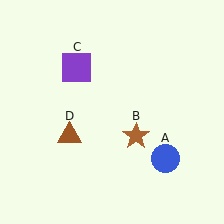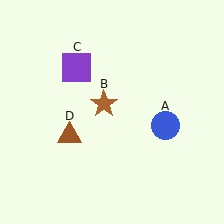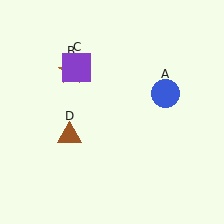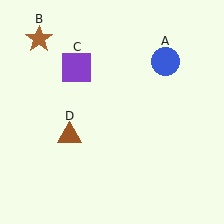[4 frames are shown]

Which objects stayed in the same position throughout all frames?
Purple square (object C) and brown triangle (object D) remained stationary.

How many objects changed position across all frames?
2 objects changed position: blue circle (object A), brown star (object B).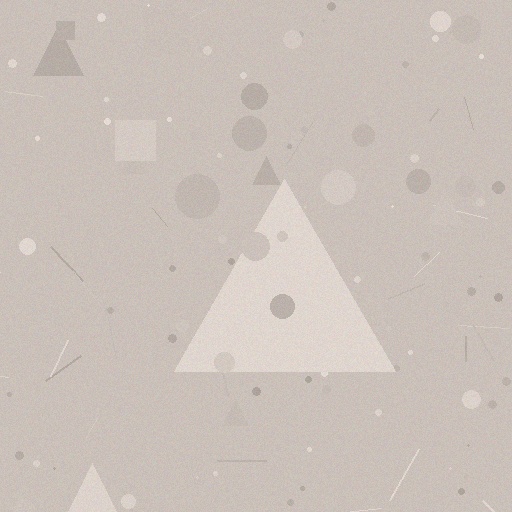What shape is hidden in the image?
A triangle is hidden in the image.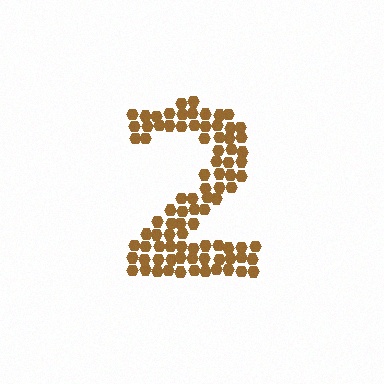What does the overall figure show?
The overall figure shows the digit 2.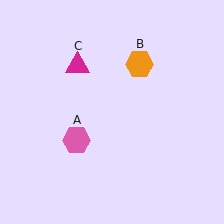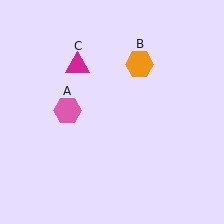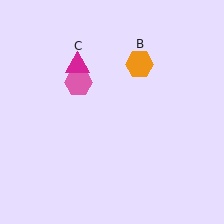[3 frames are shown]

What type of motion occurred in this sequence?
The pink hexagon (object A) rotated clockwise around the center of the scene.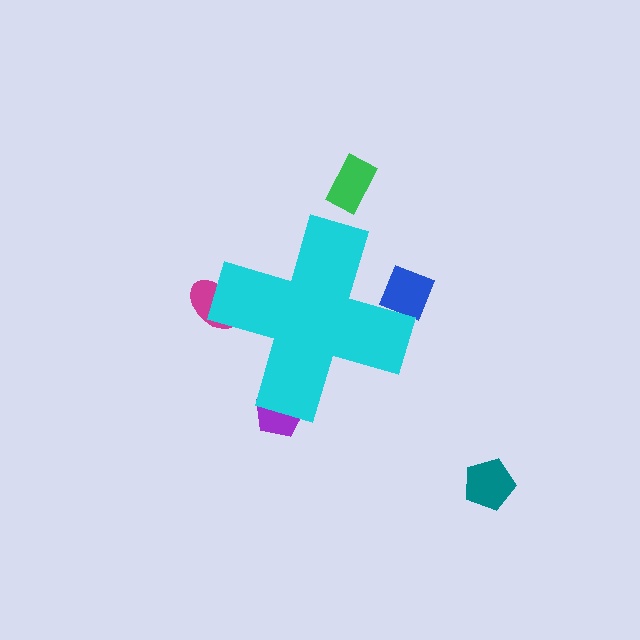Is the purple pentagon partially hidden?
Yes, the purple pentagon is partially hidden behind the cyan cross.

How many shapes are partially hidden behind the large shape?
3 shapes are partially hidden.